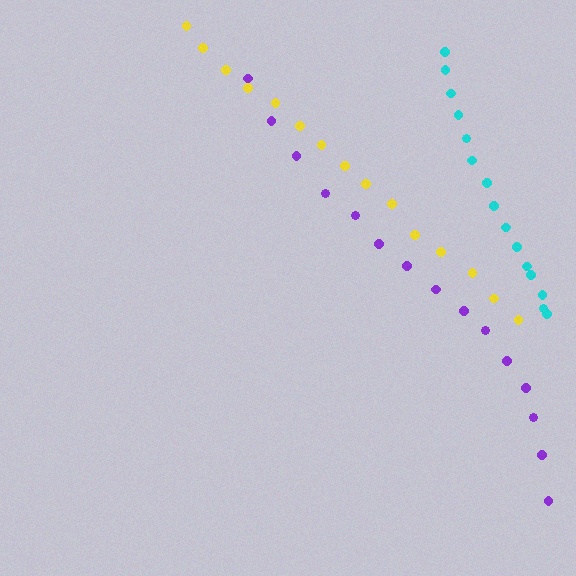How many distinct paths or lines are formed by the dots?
There are 3 distinct paths.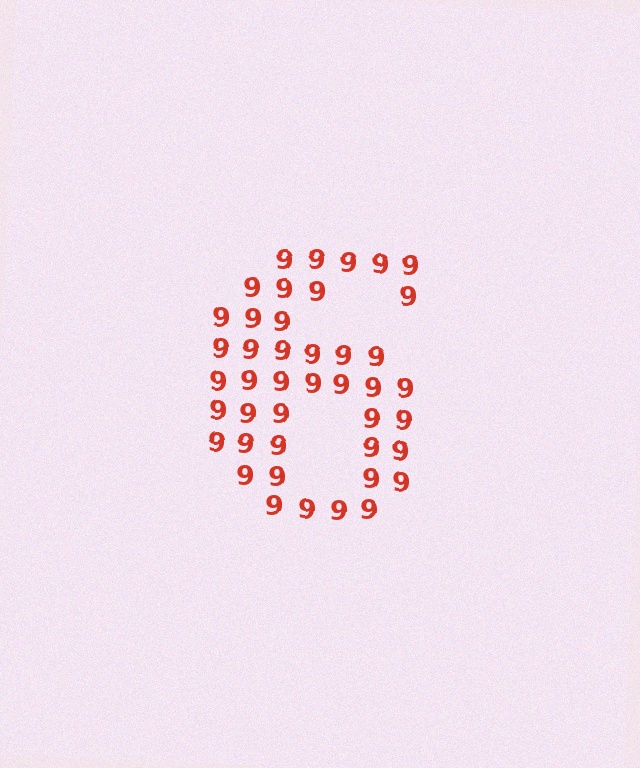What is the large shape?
The large shape is the digit 6.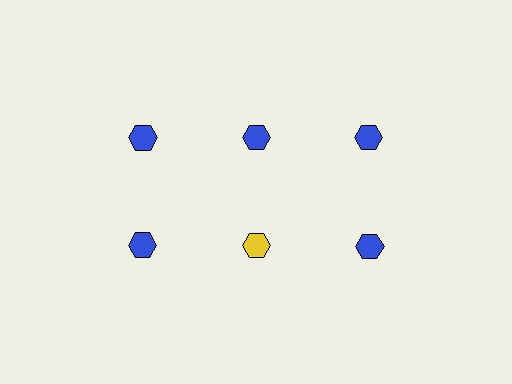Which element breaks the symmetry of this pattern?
The yellow hexagon in the second row, second from left column breaks the symmetry. All other shapes are blue hexagons.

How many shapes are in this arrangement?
There are 6 shapes arranged in a grid pattern.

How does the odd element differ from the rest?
It has a different color: yellow instead of blue.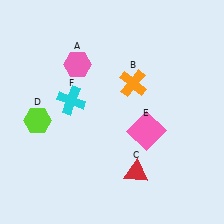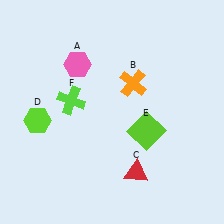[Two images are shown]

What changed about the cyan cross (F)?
In Image 1, F is cyan. In Image 2, it changed to lime.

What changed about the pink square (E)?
In Image 1, E is pink. In Image 2, it changed to lime.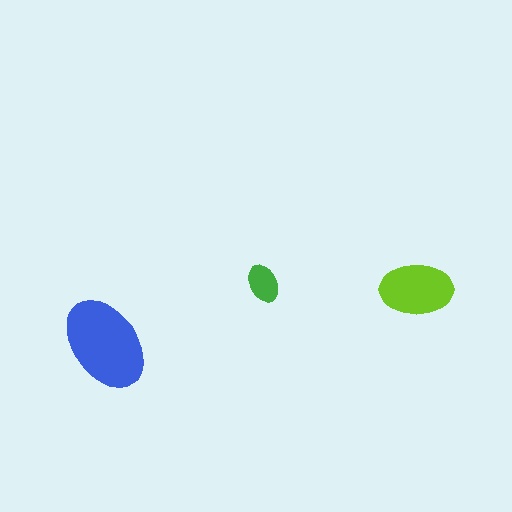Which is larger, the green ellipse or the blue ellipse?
The blue one.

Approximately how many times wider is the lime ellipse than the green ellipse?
About 2 times wider.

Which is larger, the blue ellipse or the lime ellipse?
The blue one.